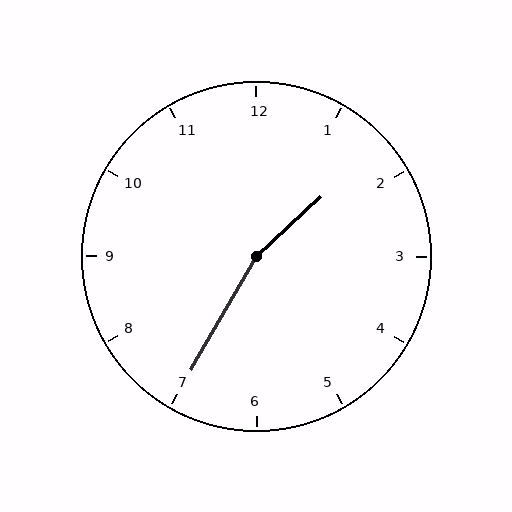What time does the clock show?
1:35.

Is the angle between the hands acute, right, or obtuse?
It is obtuse.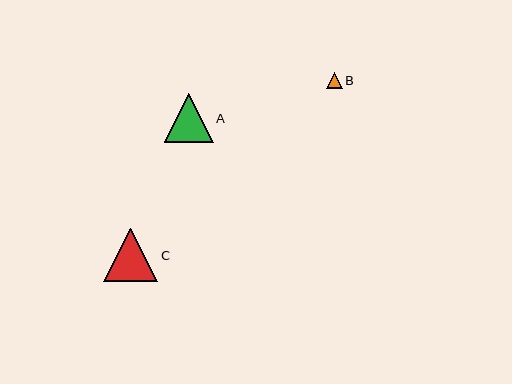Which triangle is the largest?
Triangle C is the largest with a size of approximately 54 pixels.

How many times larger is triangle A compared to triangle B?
Triangle A is approximately 3.1 times the size of triangle B.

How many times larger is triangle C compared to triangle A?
Triangle C is approximately 1.1 times the size of triangle A.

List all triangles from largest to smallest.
From largest to smallest: C, A, B.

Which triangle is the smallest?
Triangle B is the smallest with a size of approximately 16 pixels.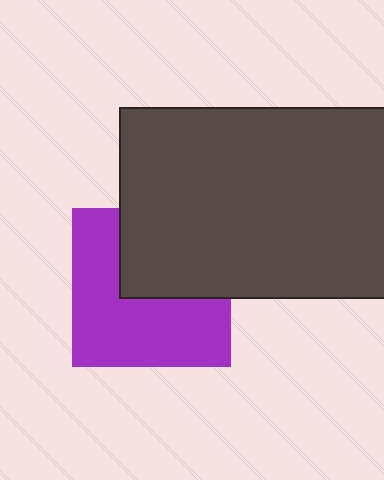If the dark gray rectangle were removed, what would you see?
You would see the complete purple square.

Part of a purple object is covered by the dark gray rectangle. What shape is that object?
It is a square.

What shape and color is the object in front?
The object in front is a dark gray rectangle.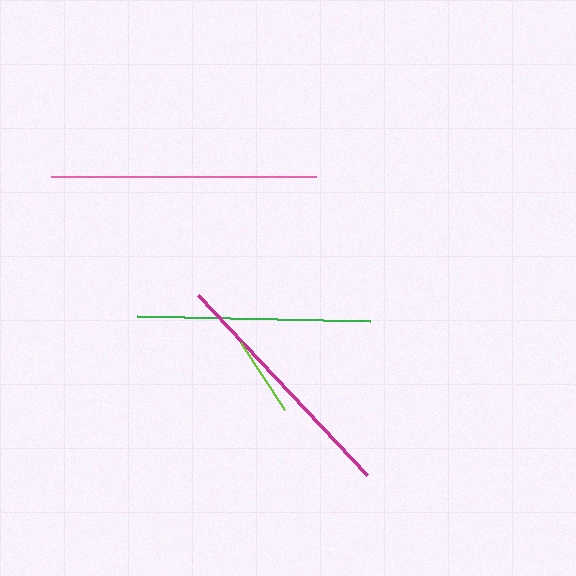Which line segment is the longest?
The pink line is the longest at approximately 265 pixels.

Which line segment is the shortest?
The lime line is the shortest at approximately 80 pixels.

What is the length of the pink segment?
The pink segment is approximately 265 pixels long.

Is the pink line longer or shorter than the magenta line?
The pink line is longer than the magenta line.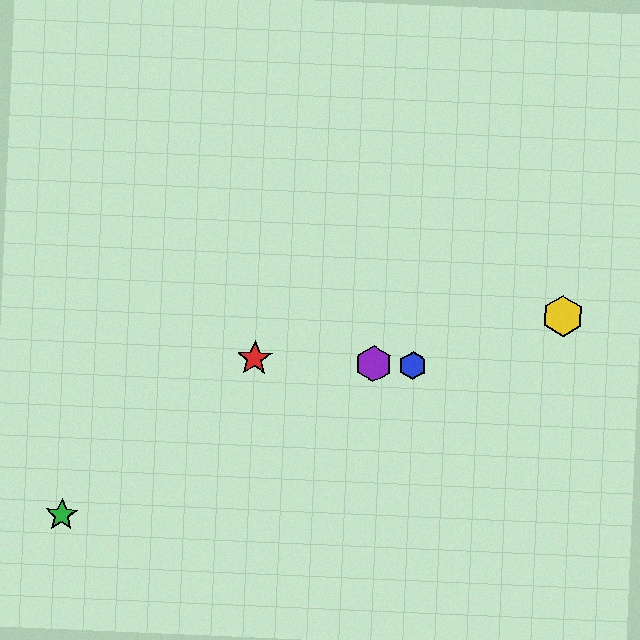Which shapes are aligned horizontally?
The red star, the blue hexagon, the purple hexagon are aligned horizontally.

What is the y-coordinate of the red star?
The red star is at y≈359.